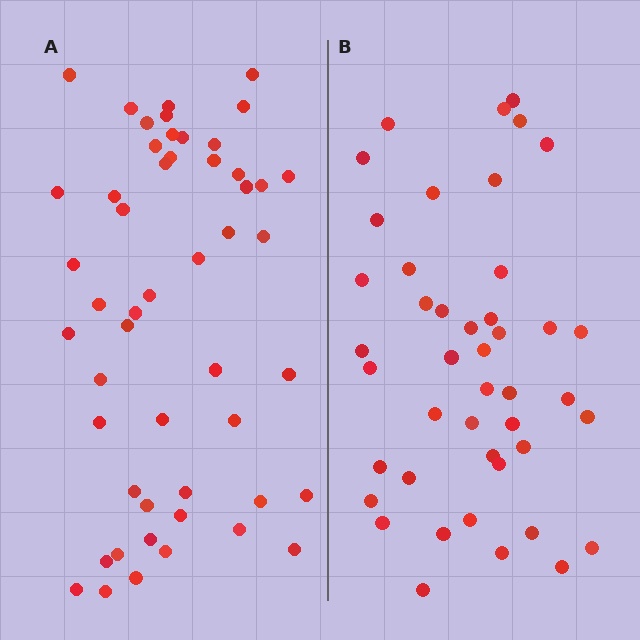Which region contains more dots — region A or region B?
Region A (the left region) has more dots.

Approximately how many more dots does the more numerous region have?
Region A has roughly 8 or so more dots than region B.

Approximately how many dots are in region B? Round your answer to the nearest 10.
About 40 dots. (The exact count is 44, which rounds to 40.)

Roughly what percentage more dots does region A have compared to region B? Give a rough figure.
About 15% more.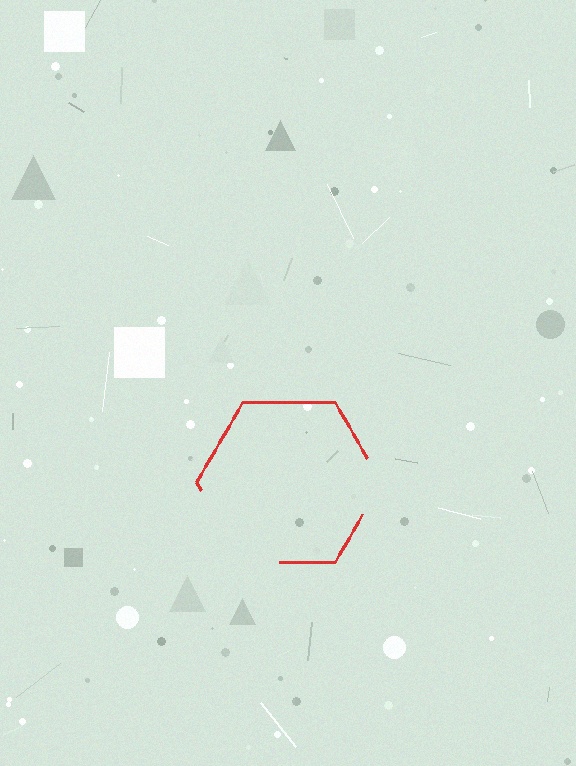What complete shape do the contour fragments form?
The contour fragments form a hexagon.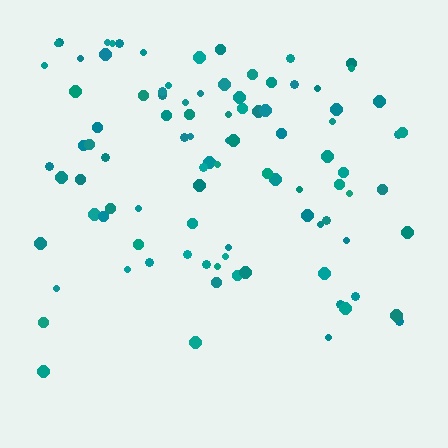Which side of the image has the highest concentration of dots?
The top.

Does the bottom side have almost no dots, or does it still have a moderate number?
Still a moderate number, just noticeably fewer than the top.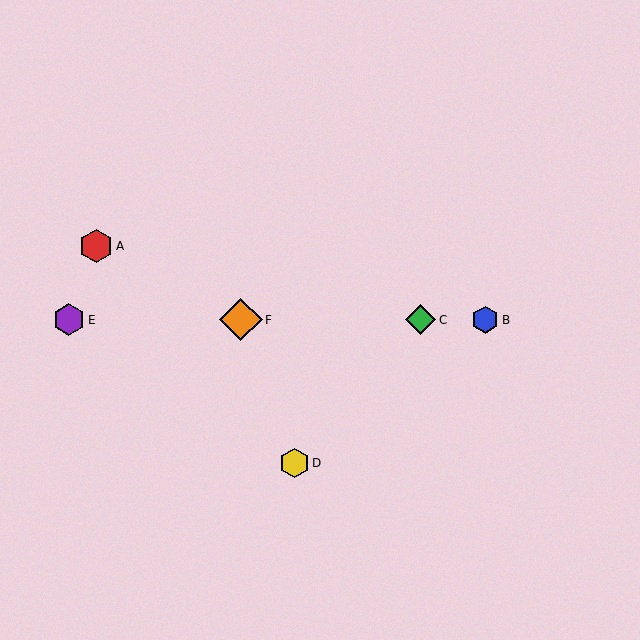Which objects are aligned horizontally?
Objects B, C, E, F are aligned horizontally.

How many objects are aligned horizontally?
4 objects (B, C, E, F) are aligned horizontally.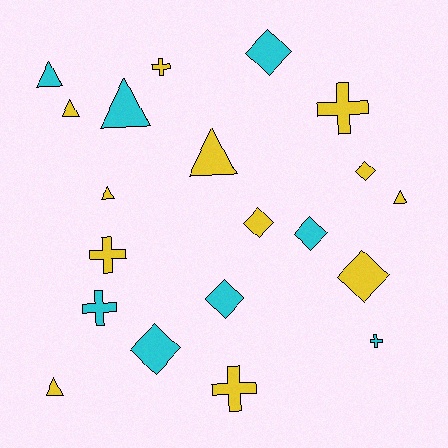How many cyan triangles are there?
There are 2 cyan triangles.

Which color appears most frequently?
Yellow, with 12 objects.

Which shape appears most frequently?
Triangle, with 7 objects.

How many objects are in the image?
There are 20 objects.